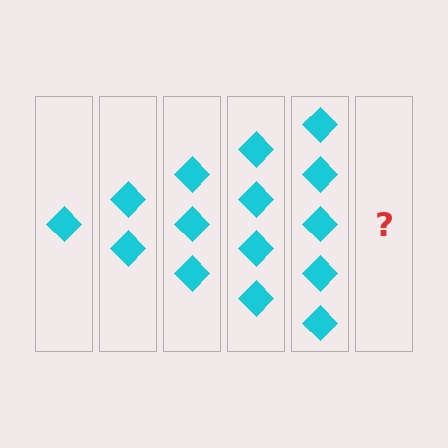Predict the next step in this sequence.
The next step is 6 diamonds.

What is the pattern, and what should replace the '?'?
The pattern is that each step adds one more diamond. The '?' should be 6 diamonds.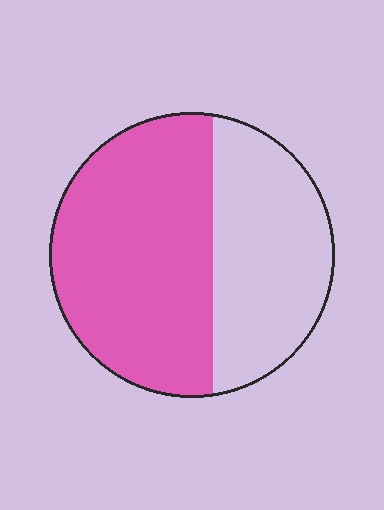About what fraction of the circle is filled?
About three fifths (3/5).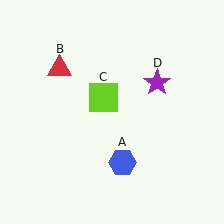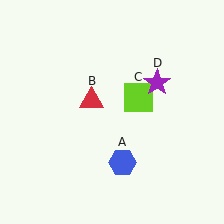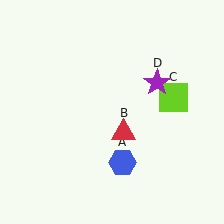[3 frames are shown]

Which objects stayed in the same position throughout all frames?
Blue hexagon (object A) and purple star (object D) remained stationary.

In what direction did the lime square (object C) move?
The lime square (object C) moved right.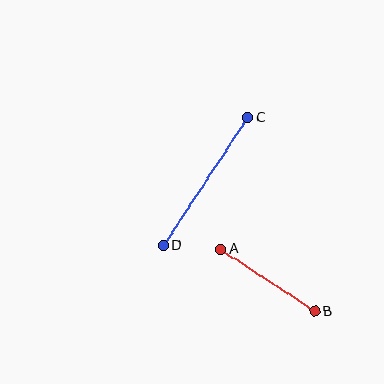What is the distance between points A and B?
The distance is approximately 112 pixels.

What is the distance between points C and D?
The distance is approximately 153 pixels.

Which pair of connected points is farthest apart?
Points C and D are farthest apart.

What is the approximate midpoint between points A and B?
The midpoint is at approximately (268, 280) pixels.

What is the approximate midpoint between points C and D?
The midpoint is at approximately (206, 181) pixels.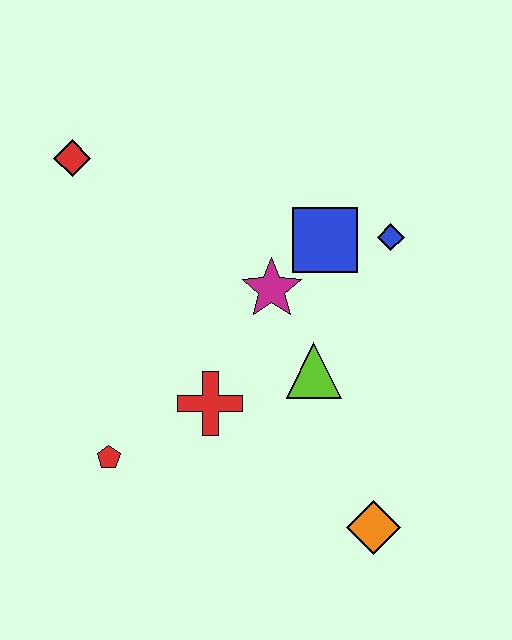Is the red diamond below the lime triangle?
No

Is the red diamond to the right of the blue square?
No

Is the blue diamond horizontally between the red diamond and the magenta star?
No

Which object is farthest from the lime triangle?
The red diamond is farthest from the lime triangle.